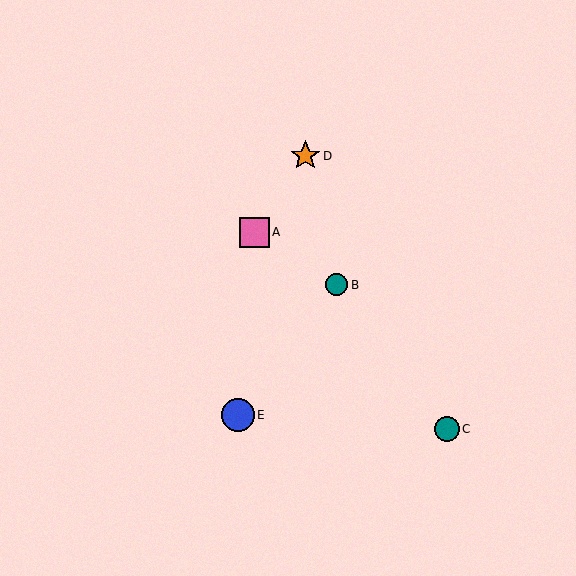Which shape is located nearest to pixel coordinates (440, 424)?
The teal circle (labeled C) at (447, 429) is nearest to that location.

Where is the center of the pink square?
The center of the pink square is at (254, 232).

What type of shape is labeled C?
Shape C is a teal circle.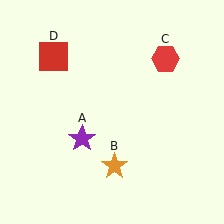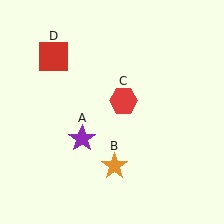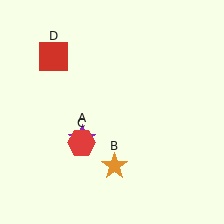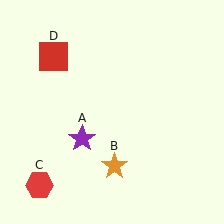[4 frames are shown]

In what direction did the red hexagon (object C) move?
The red hexagon (object C) moved down and to the left.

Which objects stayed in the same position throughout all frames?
Purple star (object A) and orange star (object B) and red square (object D) remained stationary.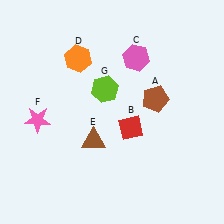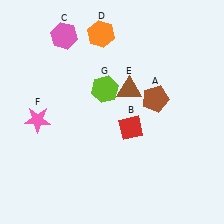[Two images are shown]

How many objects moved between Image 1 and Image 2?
3 objects moved between the two images.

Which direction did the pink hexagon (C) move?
The pink hexagon (C) moved left.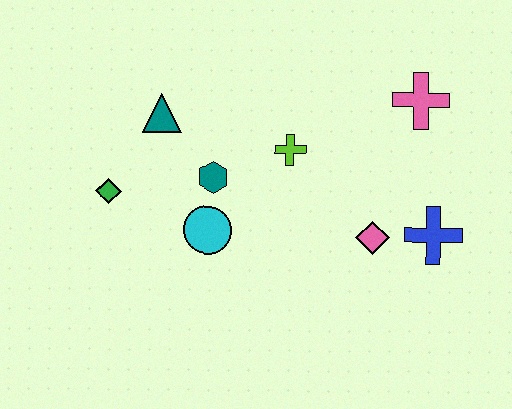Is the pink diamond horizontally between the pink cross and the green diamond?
Yes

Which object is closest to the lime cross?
The teal hexagon is closest to the lime cross.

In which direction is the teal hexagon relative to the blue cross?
The teal hexagon is to the left of the blue cross.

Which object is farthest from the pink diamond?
The green diamond is farthest from the pink diamond.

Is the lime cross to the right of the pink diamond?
No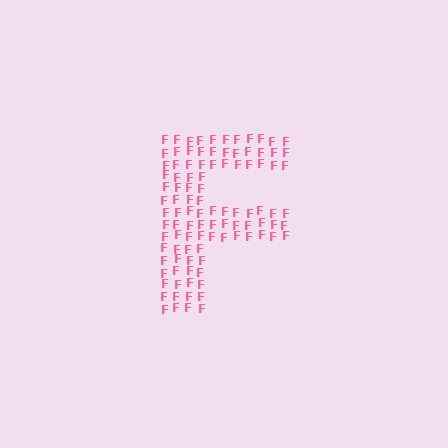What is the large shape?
The large shape is the letter F.